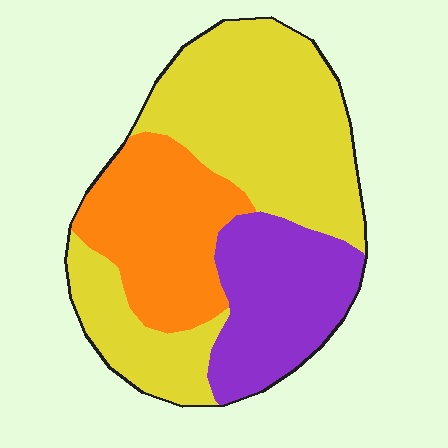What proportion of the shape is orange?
Orange covers roughly 25% of the shape.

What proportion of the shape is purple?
Purple covers about 25% of the shape.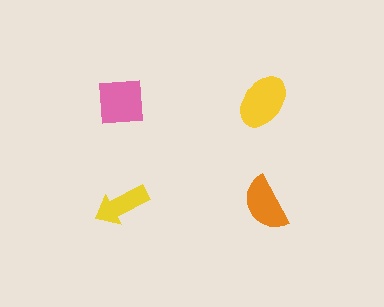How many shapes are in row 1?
2 shapes.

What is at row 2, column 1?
A yellow arrow.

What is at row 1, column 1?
A pink square.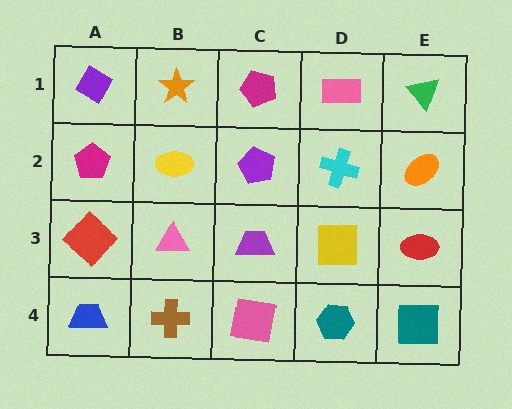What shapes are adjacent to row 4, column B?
A pink triangle (row 3, column B), a blue trapezoid (row 4, column A), a pink square (row 4, column C).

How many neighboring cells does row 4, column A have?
2.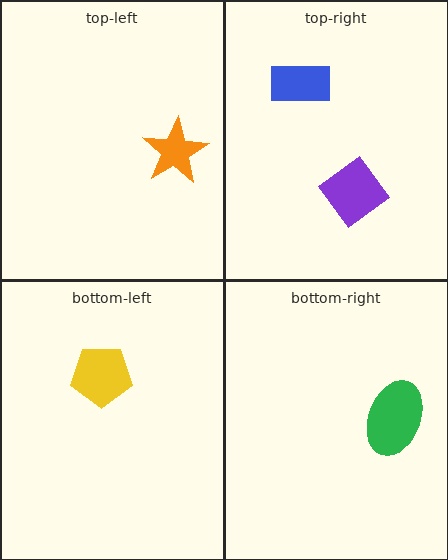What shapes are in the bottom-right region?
The green ellipse.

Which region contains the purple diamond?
The top-right region.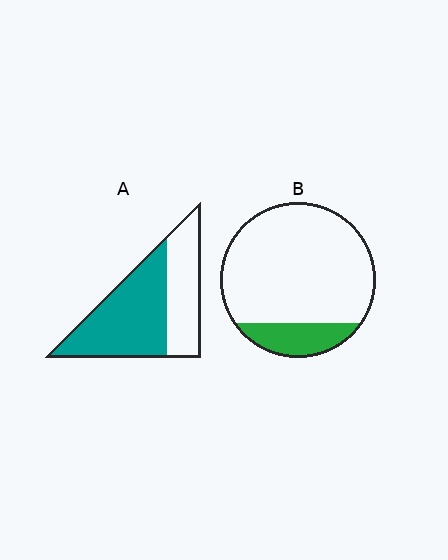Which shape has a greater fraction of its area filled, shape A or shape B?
Shape A.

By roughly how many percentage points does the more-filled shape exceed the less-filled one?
By roughly 45 percentage points (A over B).